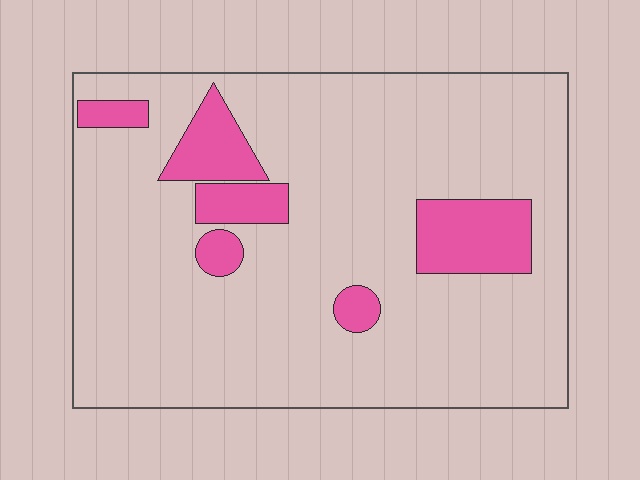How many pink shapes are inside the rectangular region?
6.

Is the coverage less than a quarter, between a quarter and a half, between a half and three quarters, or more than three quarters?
Less than a quarter.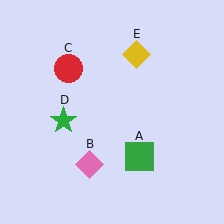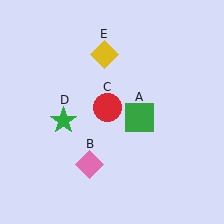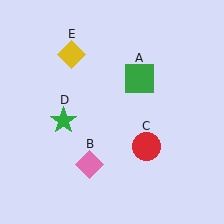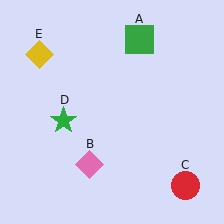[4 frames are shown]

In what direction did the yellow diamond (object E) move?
The yellow diamond (object E) moved left.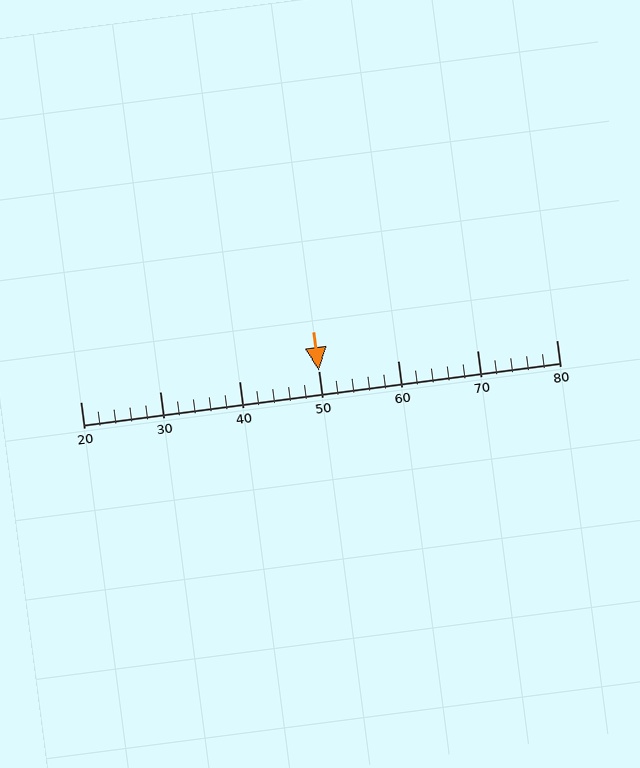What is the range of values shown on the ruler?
The ruler shows values from 20 to 80.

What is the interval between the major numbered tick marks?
The major tick marks are spaced 10 units apart.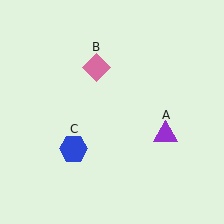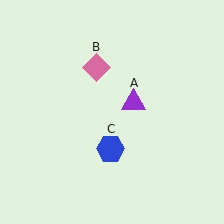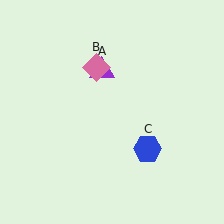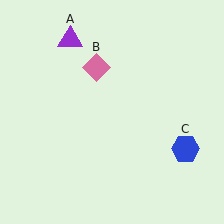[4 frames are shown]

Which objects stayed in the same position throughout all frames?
Pink diamond (object B) remained stationary.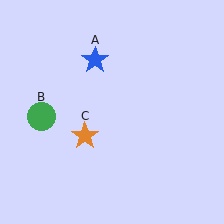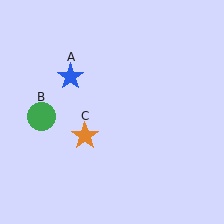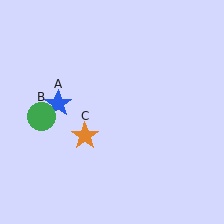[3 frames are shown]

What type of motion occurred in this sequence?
The blue star (object A) rotated counterclockwise around the center of the scene.